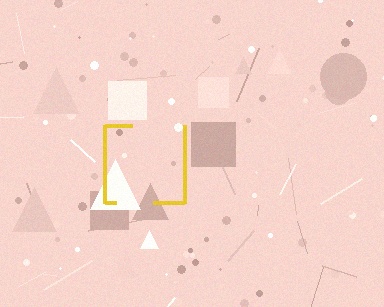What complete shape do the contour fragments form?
The contour fragments form a square.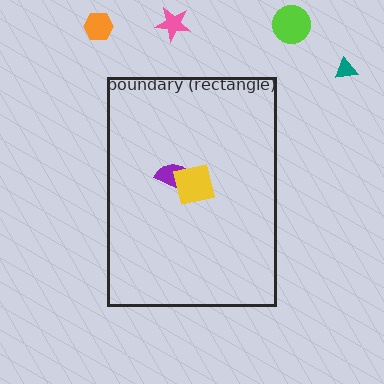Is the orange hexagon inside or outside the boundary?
Outside.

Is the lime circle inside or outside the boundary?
Outside.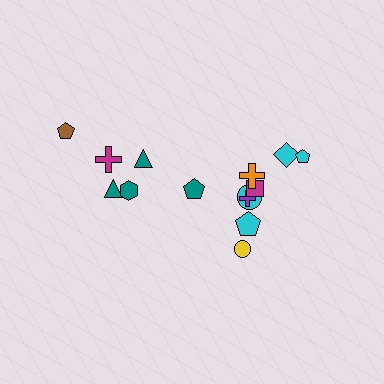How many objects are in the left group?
There are 6 objects.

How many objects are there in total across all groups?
There are 14 objects.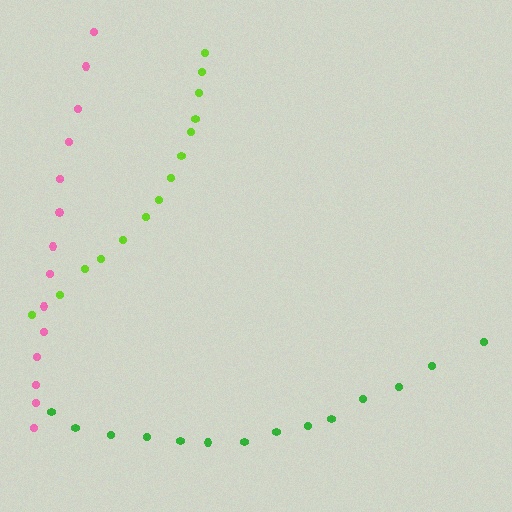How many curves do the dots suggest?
There are 3 distinct paths.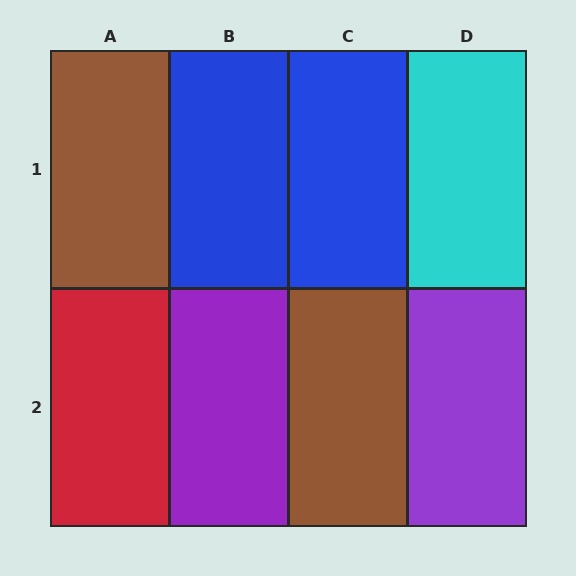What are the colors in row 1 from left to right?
Brown, blue, blue, cyan.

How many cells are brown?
2 cells are brown.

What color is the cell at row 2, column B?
Purple.